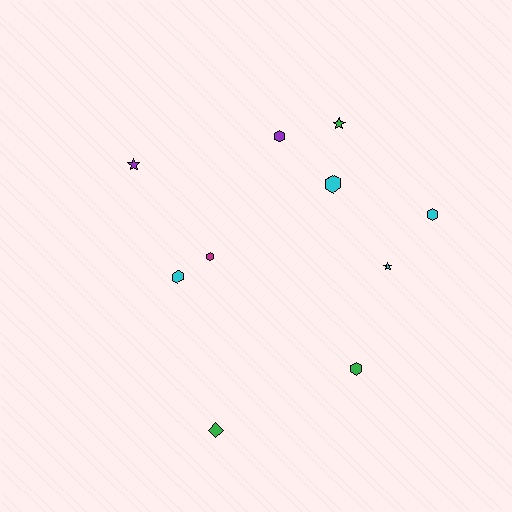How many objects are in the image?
There are 10 objects.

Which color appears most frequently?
Cyan, with 4 objects.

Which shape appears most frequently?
Hexagon, with 6 objects.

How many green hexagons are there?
There is 1 green hexagon.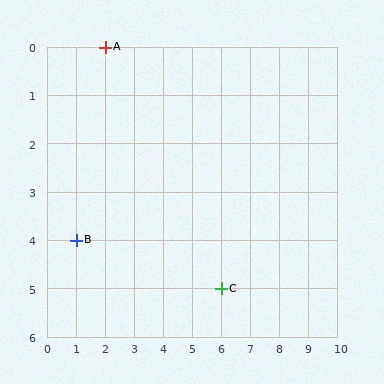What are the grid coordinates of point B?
Point B is at grid coordinates (1, 4).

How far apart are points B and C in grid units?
Points B and C are 5 columns and 1 row apart (about 5.1 grid units diagonally).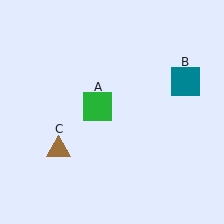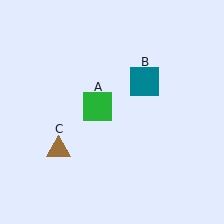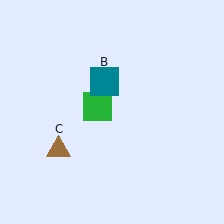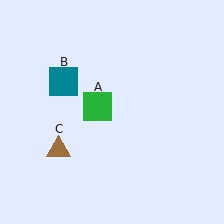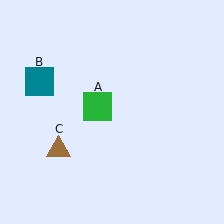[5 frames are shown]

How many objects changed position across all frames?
1 object changed position: teal square (object B).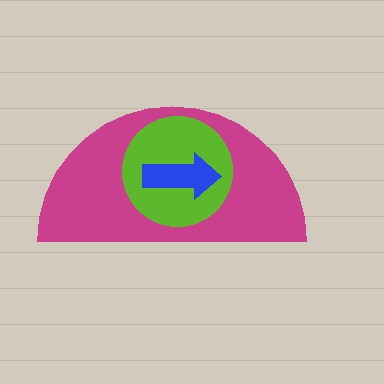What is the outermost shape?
The magenta semicircle.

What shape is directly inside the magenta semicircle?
The lime circle.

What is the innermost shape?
The blue arrow.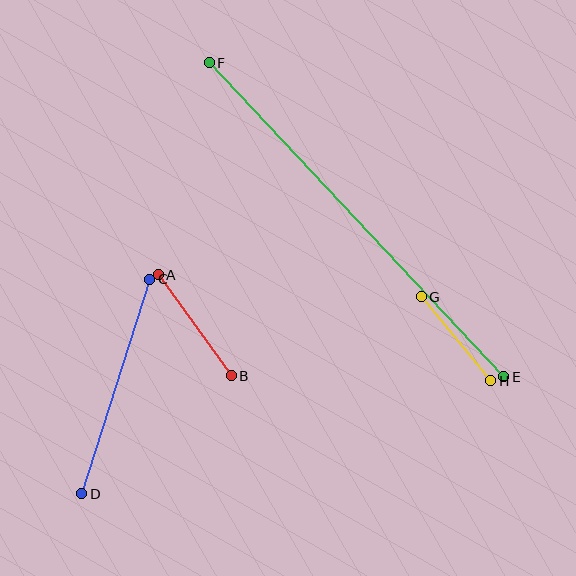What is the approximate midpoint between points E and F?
The midpoint is at approximately (357, 220) pixels.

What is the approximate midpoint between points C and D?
The midpoint is at approximately (116, 387) pixels.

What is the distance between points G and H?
The distance is approximately 109 pixels.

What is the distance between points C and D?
The distance is approximately 225 pixels.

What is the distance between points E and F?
The distance is approximately 430 pixels.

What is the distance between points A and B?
The distance is approximately 125 pixels.